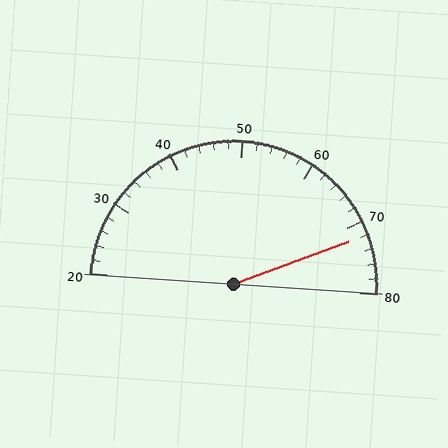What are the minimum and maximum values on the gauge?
The gauge ranges from 20 to 80.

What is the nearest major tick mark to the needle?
The nearest major tick mark is 70.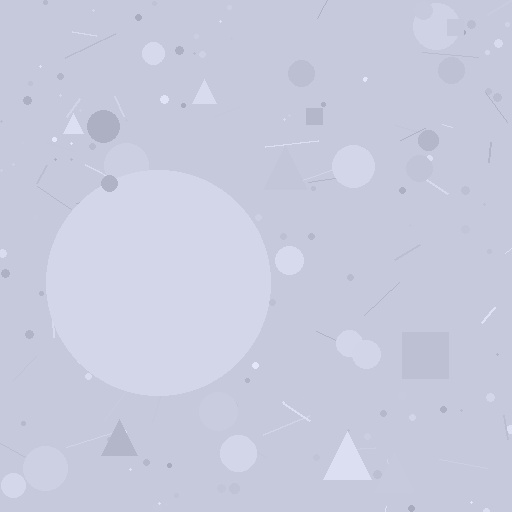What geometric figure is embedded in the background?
A circle is embedded in the background.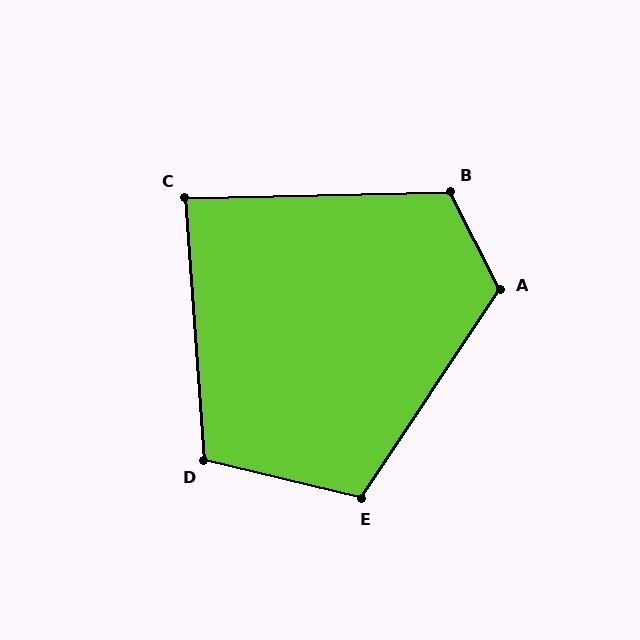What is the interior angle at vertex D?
Approximately 107 degrees (obtuse).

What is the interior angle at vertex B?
Approximately 116 degrees (obtuse).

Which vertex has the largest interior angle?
A, at approximately 119 degrees.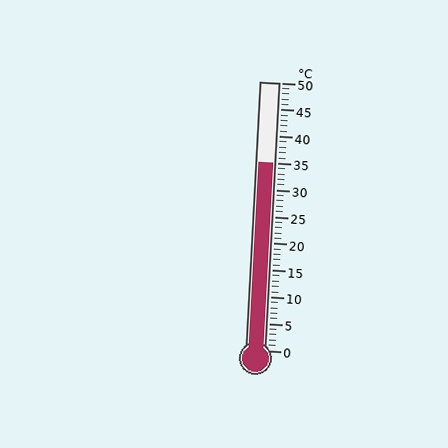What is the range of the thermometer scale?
The thermometer scale ranges from 0°C to 50°C.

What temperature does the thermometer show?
The thermometer shows approximately 35°C.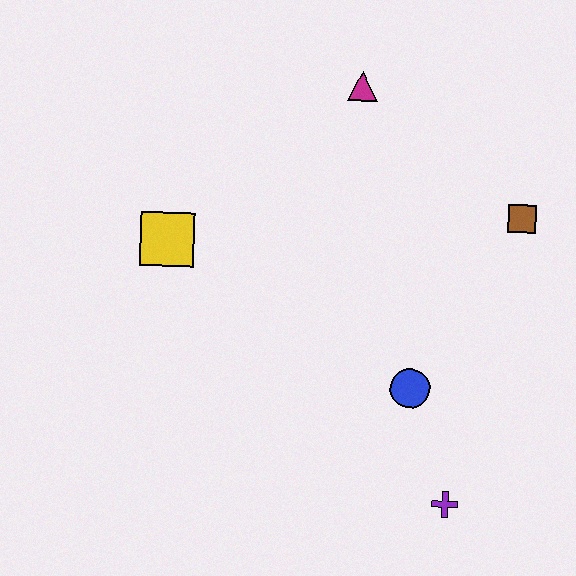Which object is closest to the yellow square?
The magenta triangle is closest to the yellow square.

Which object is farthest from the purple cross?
The magenta triangle is farthest from the purple cross.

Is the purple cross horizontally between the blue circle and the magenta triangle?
No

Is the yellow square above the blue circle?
Yes